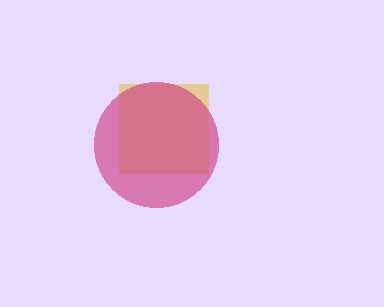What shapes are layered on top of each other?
The layered shapes are: a yellow square, a magenta circle.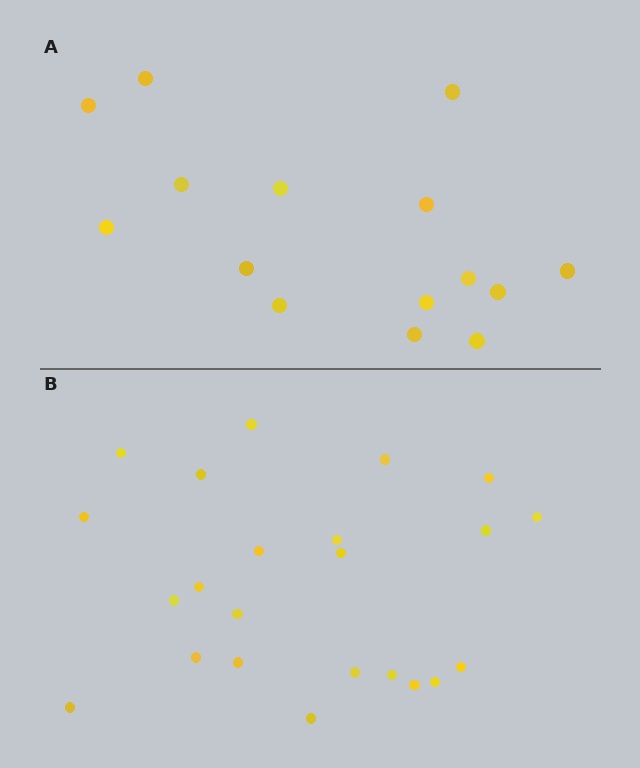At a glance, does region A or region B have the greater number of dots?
Region B (the bottom region) has more dots.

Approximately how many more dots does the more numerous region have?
Region B has roughly 8 or so more dots than region A.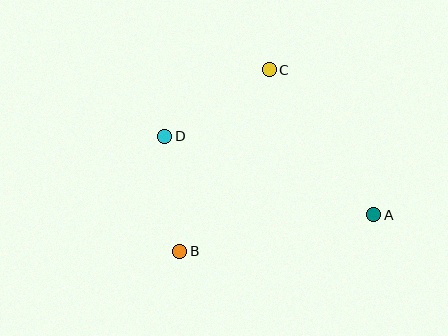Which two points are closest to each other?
Points B and D are closest to each other.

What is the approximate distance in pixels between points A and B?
The distance between A and B is approximately 197 pixels.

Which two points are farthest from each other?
Points A and D are farthest from each other.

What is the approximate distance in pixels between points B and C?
The distance between B and C is approximately 202 pixels.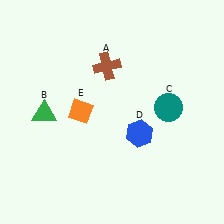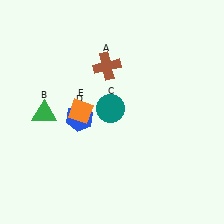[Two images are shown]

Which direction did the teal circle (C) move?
The teal circle (C) moved left.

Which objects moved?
The objects that moved are: the teal circle (C), the blue hexagon (D).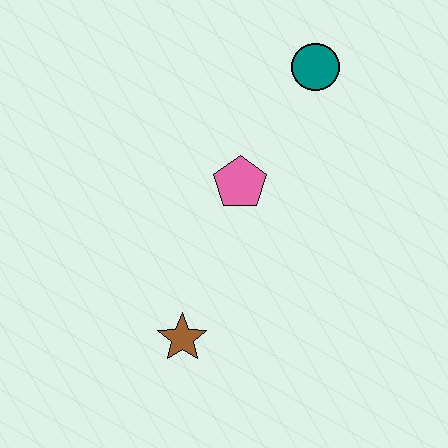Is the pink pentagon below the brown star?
No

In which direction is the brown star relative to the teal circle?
The brown star is below the teal circle.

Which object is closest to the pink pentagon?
The teal circle is closest to the pink pentagon.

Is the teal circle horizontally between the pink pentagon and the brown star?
No